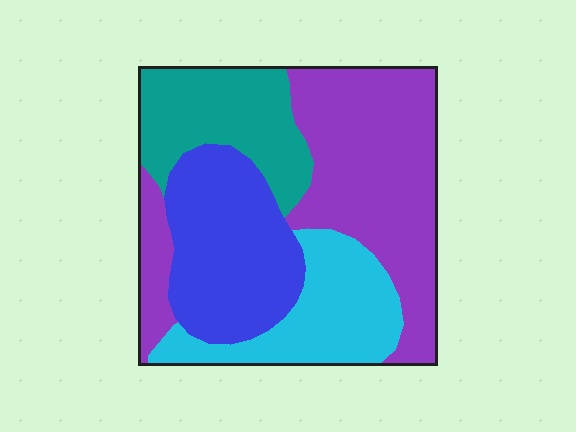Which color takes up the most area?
Purple, at roughly 40%.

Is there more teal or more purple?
Purple.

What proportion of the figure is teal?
Teal covers 19% of the figure.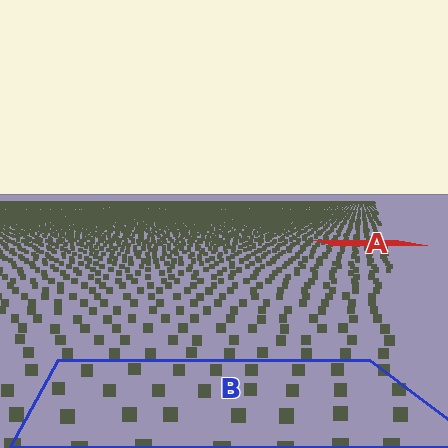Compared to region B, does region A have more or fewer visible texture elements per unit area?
Region A has more texture elements per unit area — they are packed more densely because it is farther away.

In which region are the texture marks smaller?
The texture marks are smaller in region A, because it is farther away.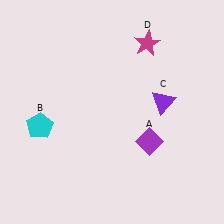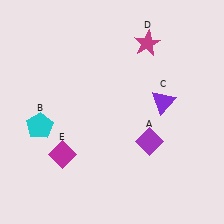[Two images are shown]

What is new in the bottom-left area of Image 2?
A magenta diamond (E) was added in the bottom-left area of Image 2.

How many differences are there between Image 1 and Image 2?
There is 1 difference between the two images.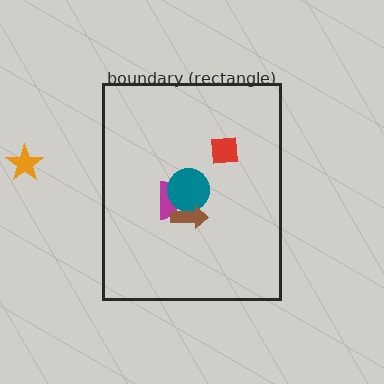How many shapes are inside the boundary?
5 inside, 1 outside.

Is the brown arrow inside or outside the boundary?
Inside.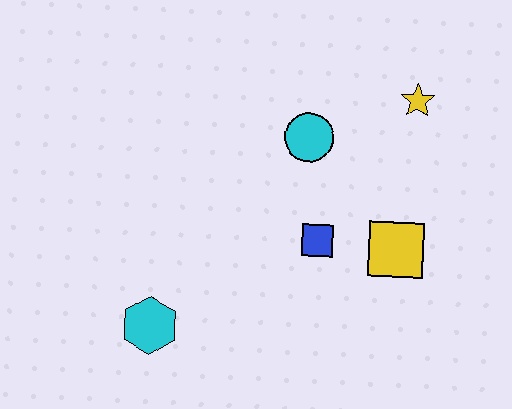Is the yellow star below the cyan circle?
No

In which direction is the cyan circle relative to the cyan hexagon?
The cyan circle is above the cyan hexagon.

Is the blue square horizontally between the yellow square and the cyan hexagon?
Yes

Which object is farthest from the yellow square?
The cyan hexagon is farthest from the yellow square.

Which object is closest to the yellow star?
The cyan circle is closest to the yellow star.